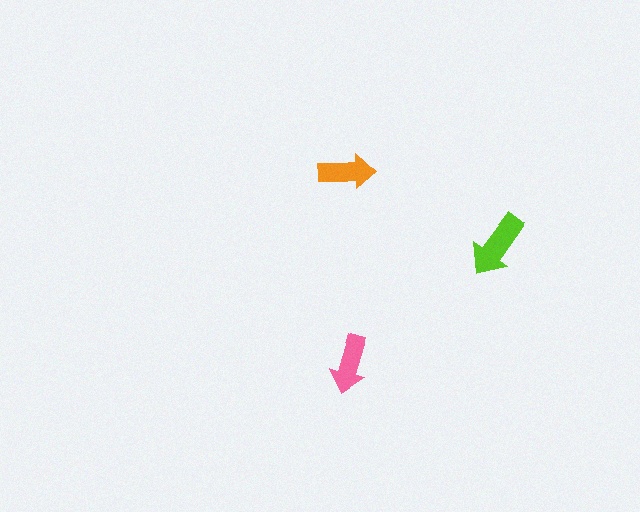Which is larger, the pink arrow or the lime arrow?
The lime one.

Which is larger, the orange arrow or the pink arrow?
The pink one.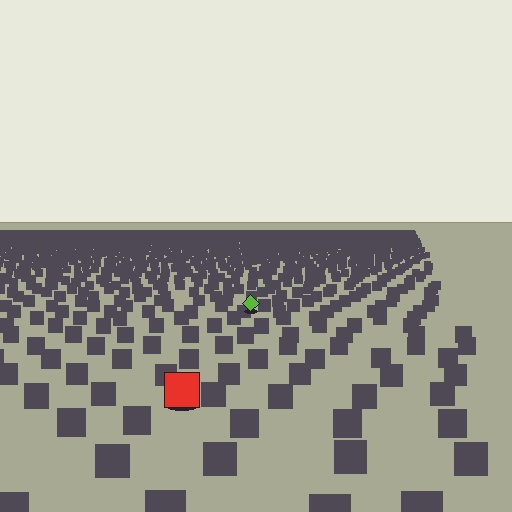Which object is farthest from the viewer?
The lime diamond is farthest from the viewer. It appears smaller and the ground texture around it is denser.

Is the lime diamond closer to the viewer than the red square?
No. The red square is closer — you can tell from the texture gradient: the ground texture is coarser near it.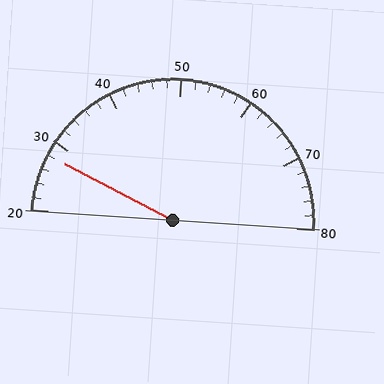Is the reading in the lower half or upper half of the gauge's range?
The reading is in the lower half of the range (20 to 80).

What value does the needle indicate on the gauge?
The needle indicates approximately 28.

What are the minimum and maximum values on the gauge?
The gauge ranges from 20 to 80.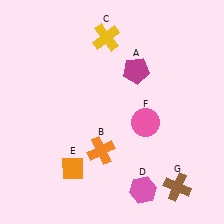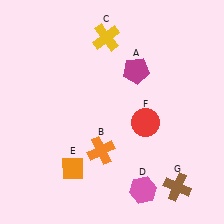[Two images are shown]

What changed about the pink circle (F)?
In Image 1, F is pink. In Image 2, it changed to red.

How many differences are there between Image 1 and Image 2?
There is 1 difference between the two images.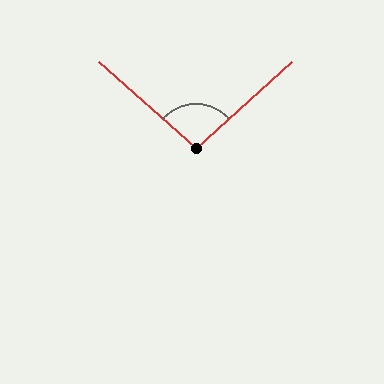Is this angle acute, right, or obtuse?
It is obtuse.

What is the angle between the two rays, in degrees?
Approximately 97 degrees.